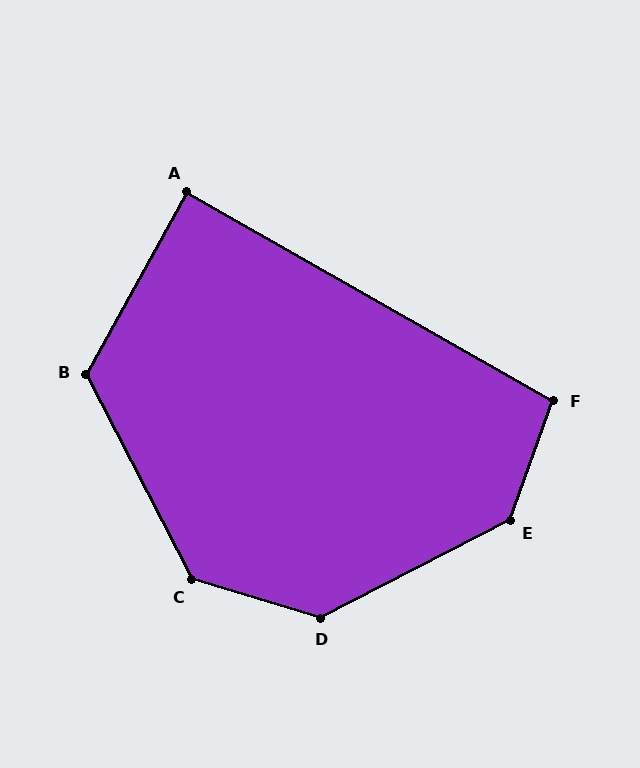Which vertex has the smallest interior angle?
A, at approximately 89 degrees.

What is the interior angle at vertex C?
Approximately 134 degrees (obtuse).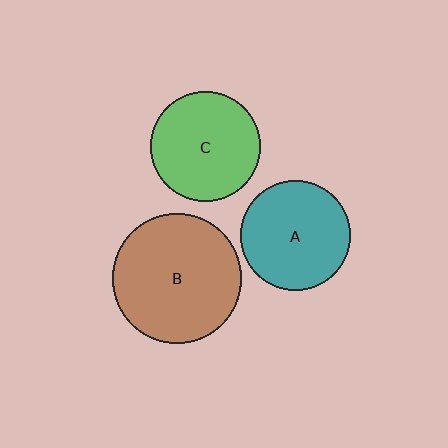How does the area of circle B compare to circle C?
Approximately 1.4 times.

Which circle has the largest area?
Circle B (brown).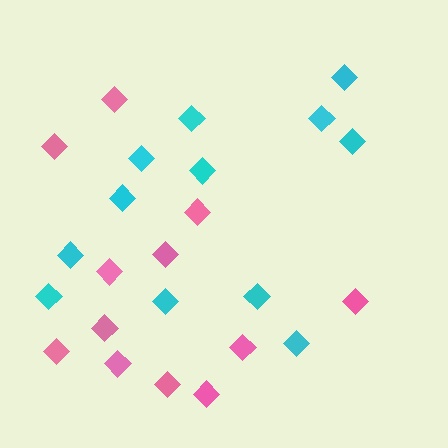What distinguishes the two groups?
There are 2 groups: one group of pink diamonds (12) and one group of cyan diamonds (12).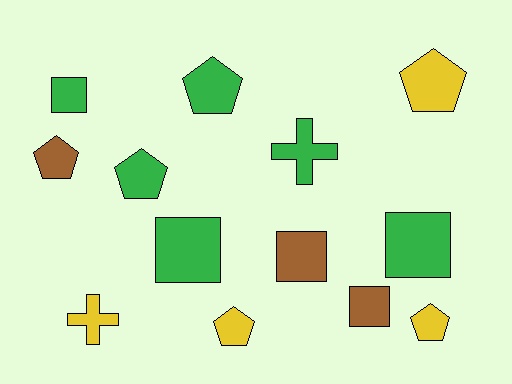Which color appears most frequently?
Green, with 6 objects.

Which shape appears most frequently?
Pentagon, with 6 objects.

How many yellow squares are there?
There are no yellow squares.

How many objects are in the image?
There are 13 objects.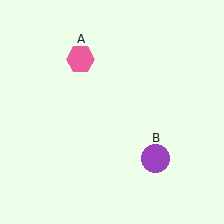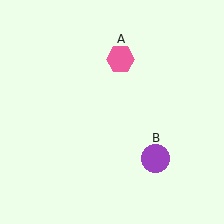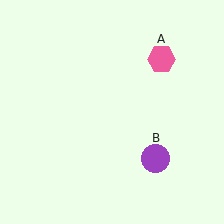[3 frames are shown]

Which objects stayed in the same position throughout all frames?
Purple circle (object B) remained stationary.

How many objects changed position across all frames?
1 object changed position: pink hexagon (object A).